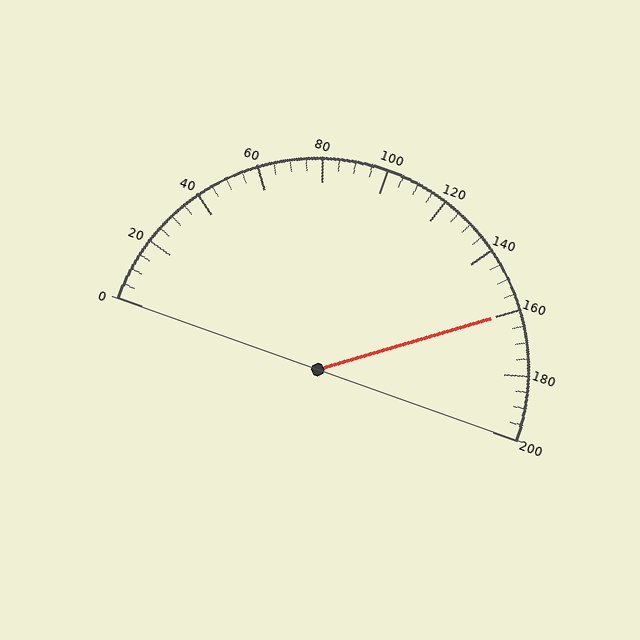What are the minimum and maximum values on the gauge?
The gauge ranges from 0 to 200.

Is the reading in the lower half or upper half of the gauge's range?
The reading is in the upper half of the range (0 to 200).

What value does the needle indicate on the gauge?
The needle indicates approximately 160.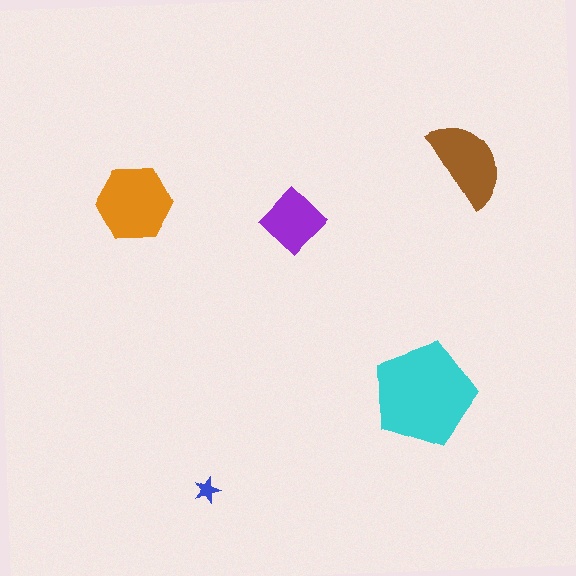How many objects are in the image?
There are 5 objects in the image.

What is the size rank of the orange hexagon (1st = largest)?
2nd.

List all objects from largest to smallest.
The cyan pentagon, the orange hexagon, the brown semicircle, the purple diamond, the blue star.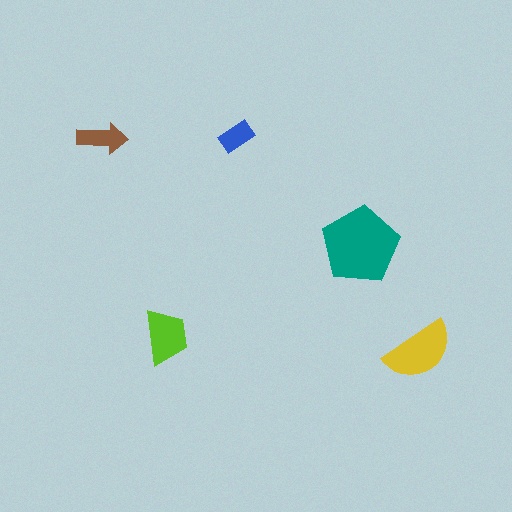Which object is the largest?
The teal pentagon.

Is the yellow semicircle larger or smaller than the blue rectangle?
Larger.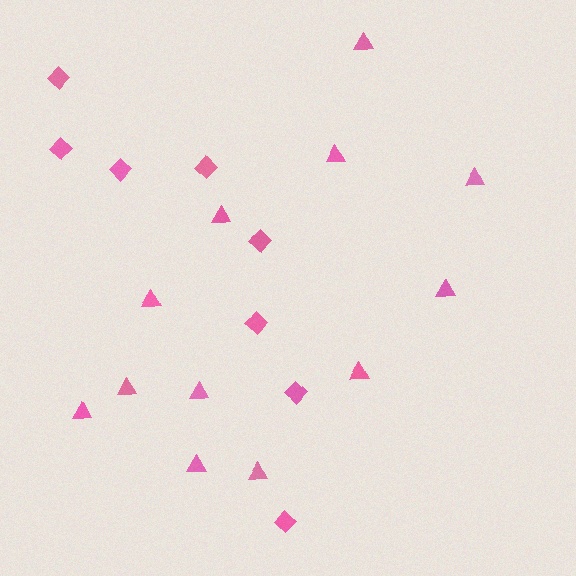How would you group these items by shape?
There are 2 groups: one group of diamonds (8) and one group of triangles (12).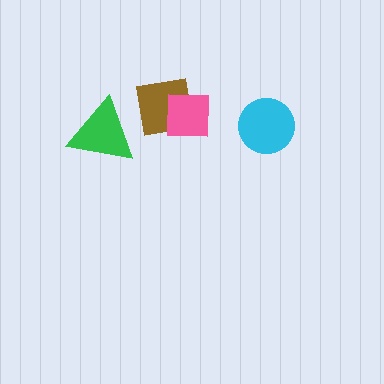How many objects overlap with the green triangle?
0 objects overlap with the green triangle.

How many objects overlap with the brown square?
1 object overlaps with the brown square.